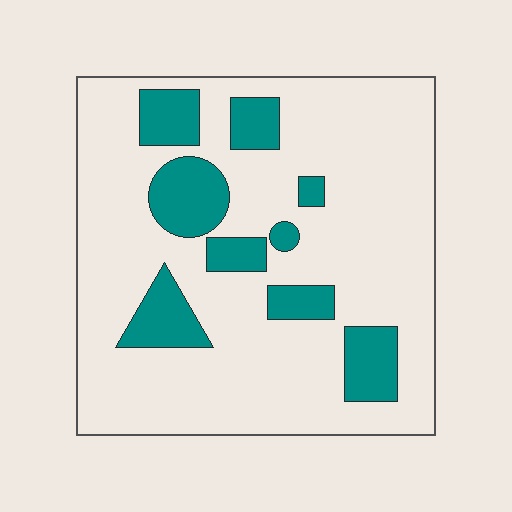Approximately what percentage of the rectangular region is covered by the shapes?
Approximately 20%.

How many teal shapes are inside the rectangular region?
9.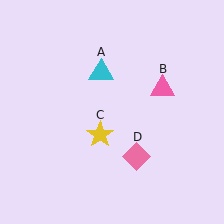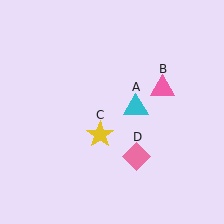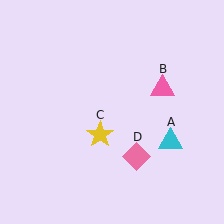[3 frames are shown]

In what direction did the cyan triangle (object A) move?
The cyan triangle (object A) moved down and to the right.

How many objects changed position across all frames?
1 object changed position: cyan triangle (object A).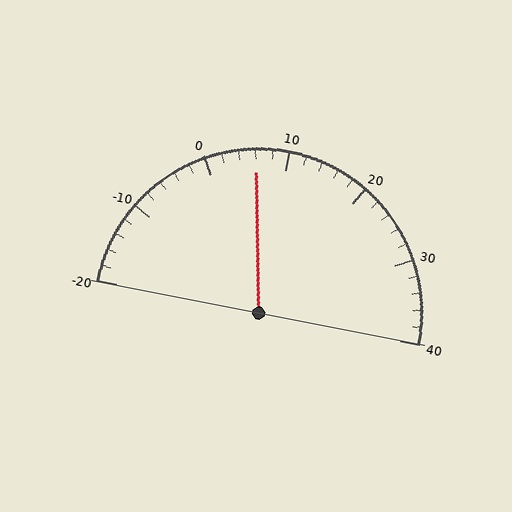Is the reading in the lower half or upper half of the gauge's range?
The reading is in the lower half of the range (-20 to 40).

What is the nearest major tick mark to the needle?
The nearest major tick mark is 10.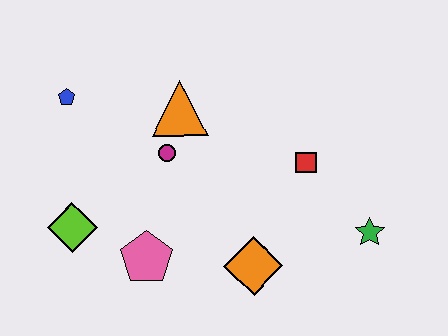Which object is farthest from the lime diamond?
The green star is farthest from the lime diamond.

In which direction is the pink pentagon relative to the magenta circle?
The pink pentagon is below the magenta circle.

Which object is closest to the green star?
The red square is closest to the green star.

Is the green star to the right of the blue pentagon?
Yes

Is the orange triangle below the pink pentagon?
No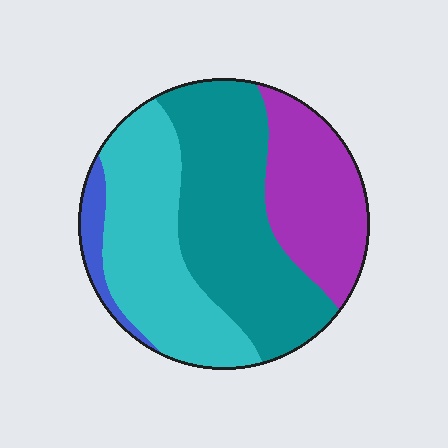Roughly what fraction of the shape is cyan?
Cyan covers about 30% of the shape.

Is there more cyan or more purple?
Cyan.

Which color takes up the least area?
Blue, at roughly 5%.